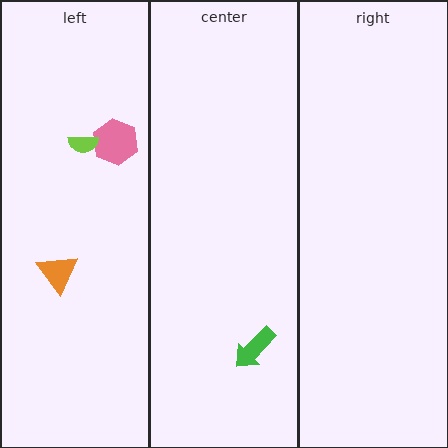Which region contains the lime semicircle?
The left region.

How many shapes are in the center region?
1.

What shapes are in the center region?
The green arrow.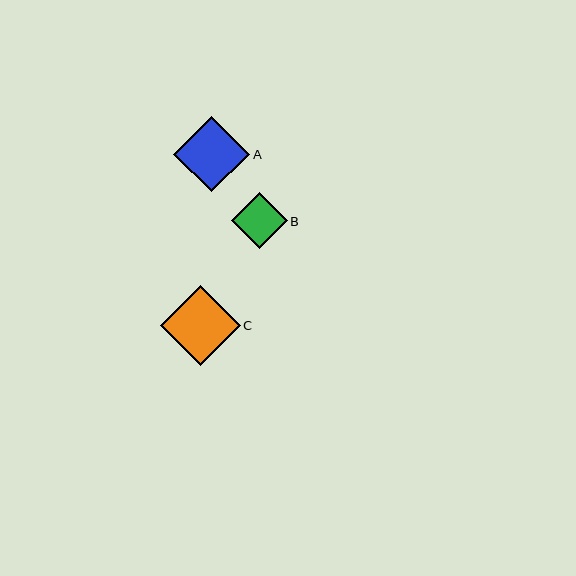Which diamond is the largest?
Diamond C is the largest with a size of approximately 80 pixels.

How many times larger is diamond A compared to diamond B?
Diamond A is approximately 1.4 times the size of diamond B.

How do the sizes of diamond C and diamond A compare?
Diamond C and diamond A are approximately the same size.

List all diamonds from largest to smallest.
From largest to smallest: C, A, B.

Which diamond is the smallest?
Diamond B is the smallest with a size of approximately 56 pixels.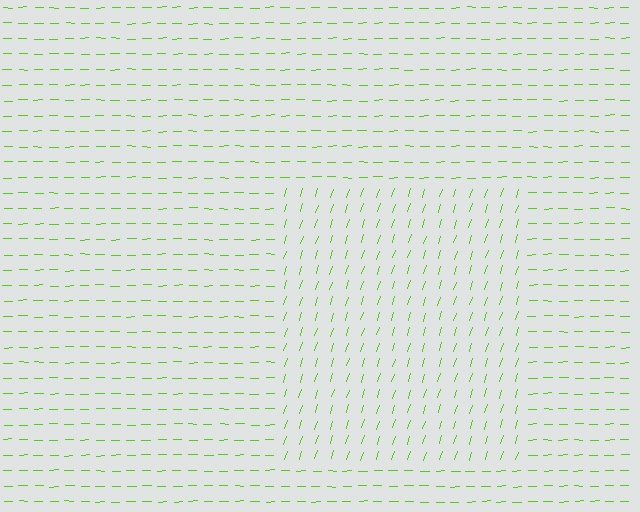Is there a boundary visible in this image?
Yes, there is a texture boundary formed by a change in line orientation.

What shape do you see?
I see a rectangle.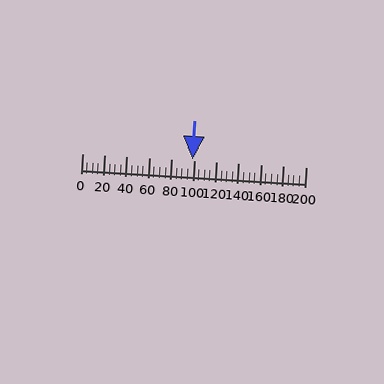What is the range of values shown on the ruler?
The ruler shows values from 0 to 200.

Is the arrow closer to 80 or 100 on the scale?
The arrow is closer to 100.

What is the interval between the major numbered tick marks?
The major tick marks are spaced 20 units apart.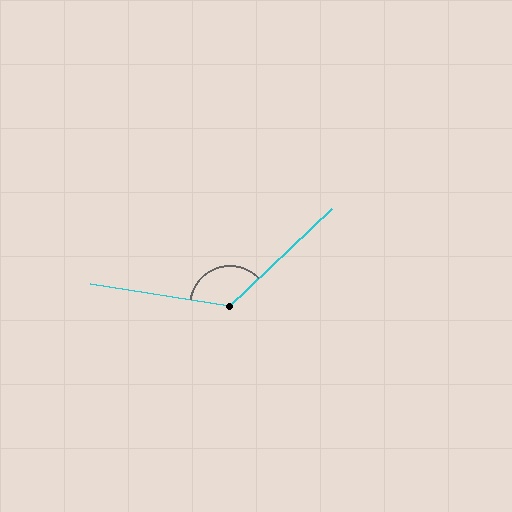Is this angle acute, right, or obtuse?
It is obtuse.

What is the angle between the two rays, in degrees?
Approximately 127 degrees.